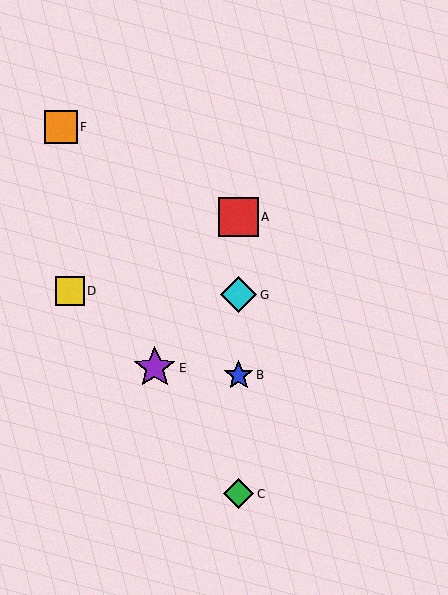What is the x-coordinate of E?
Object E is at x≈155.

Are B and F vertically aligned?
No, B is at x≈239 and F is at x≈61.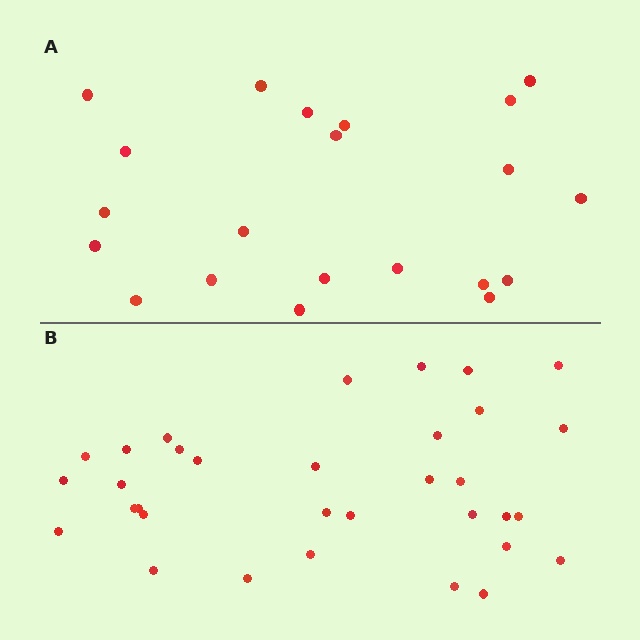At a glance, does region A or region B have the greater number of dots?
Region B (the bottom region) has more dots.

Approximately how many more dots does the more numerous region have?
Region B has roughly 12 or so more dots than region A.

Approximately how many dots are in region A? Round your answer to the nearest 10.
About 20 dots. (The exact count is 21, which rounds to 20.)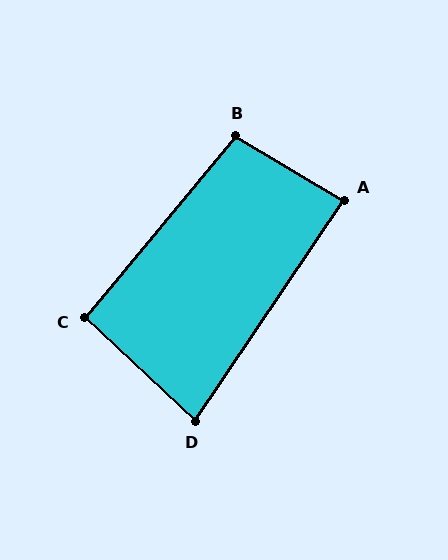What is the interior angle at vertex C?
Approximately 93 degrees (approximately right).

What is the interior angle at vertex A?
Approximately 87 degrees (approximately right).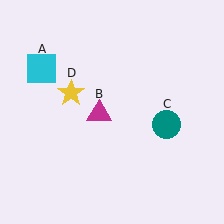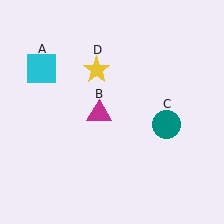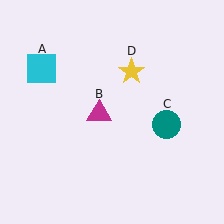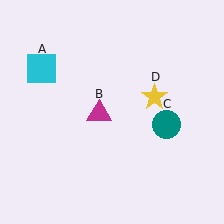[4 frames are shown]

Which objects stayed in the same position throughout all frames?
Cyan square (object A) and magenta triangle (object B) and teal circle (object C) remained stationary.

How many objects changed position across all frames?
1 object changed position: yellow star (object D).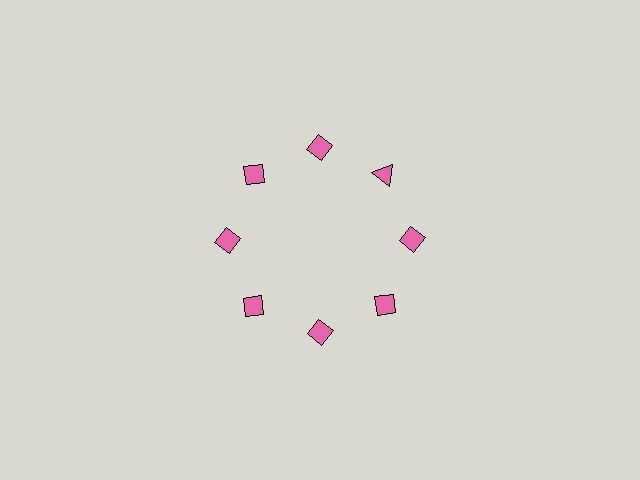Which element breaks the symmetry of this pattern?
The pink triangle at roughly the 2 o'clock position breaks the symmetry. All other shapes are pink diamonds.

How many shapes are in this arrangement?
There are 8 shapes arranged in a ring pattern.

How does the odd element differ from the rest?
It has a different shape: triangle instead of diamond.